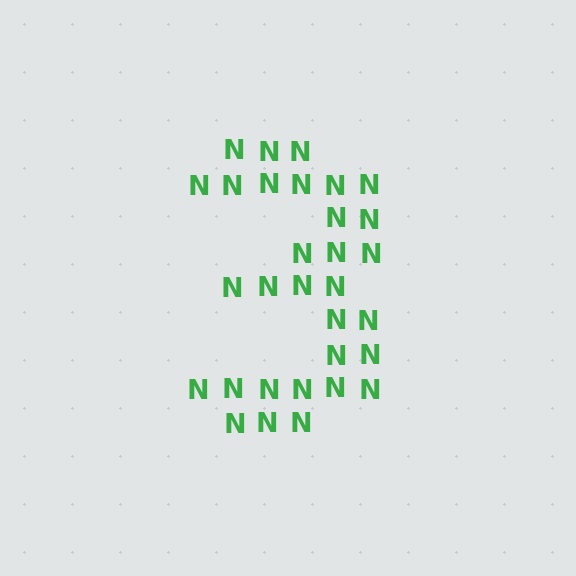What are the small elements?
The small elements are letter N's.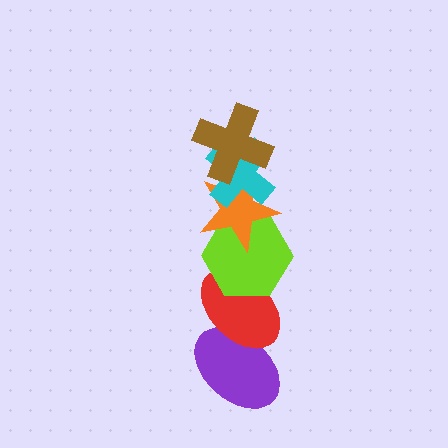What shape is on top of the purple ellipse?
The red ellipse is on top of the purple ellipse.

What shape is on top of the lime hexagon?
The orange star is on top of the lime hexagon.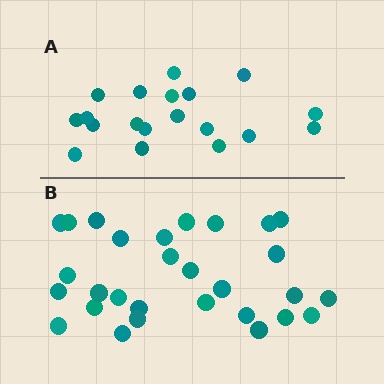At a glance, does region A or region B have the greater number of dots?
Region B (the bottom region) has more dots.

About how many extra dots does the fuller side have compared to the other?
Region B has roughly 10 or so more dots than region A.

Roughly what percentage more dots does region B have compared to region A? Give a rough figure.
About 55% more.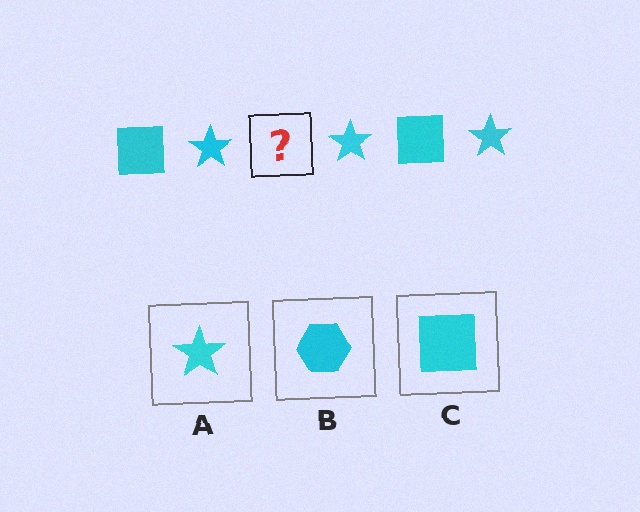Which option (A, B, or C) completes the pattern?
C.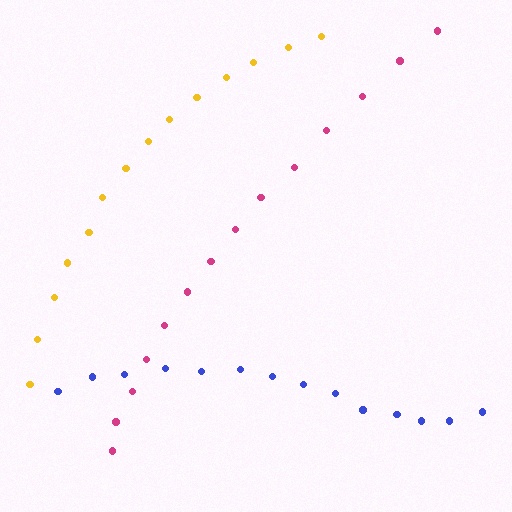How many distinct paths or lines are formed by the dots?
There are 3 distinct paths.